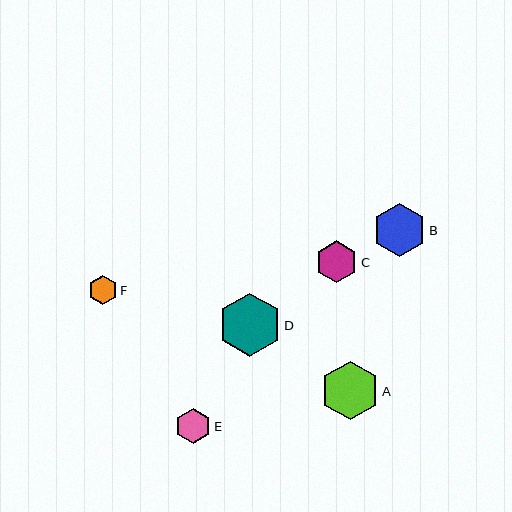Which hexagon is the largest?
Hexagon D is the largest with a size of approximately 63 pixels.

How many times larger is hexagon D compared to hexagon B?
Hexagon D is approximately 1.2 times the size of hexagon B.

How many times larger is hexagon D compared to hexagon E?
Hexagon D is approximately 1.8 times the size of hexagon E.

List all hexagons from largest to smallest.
From largest to smallest: D, A, B, C, E, F.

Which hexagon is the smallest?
Hexagon F is the smallest with a size of approximately 29 pixels.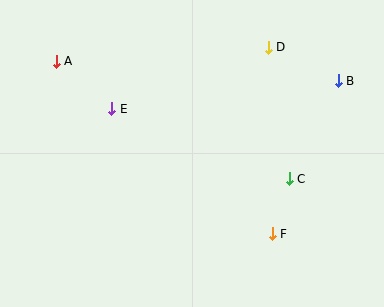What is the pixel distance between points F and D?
The distance between F and D is 186 pixels.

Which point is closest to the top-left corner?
Point A is closest to the top-left corner.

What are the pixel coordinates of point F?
Point F is at (272, 234).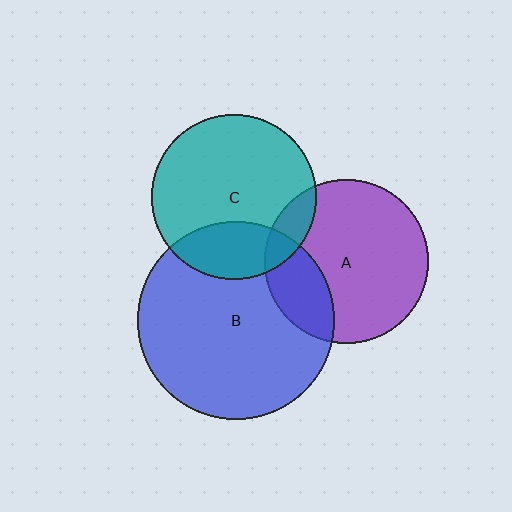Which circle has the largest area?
Circle B (blue).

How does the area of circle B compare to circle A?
Approximately 1.5 times.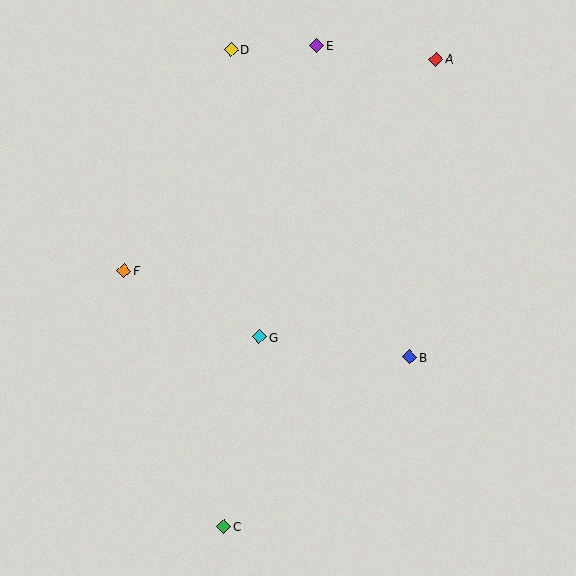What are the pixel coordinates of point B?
Point B is at (410, 357).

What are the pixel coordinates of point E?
Point E is at (317, 45).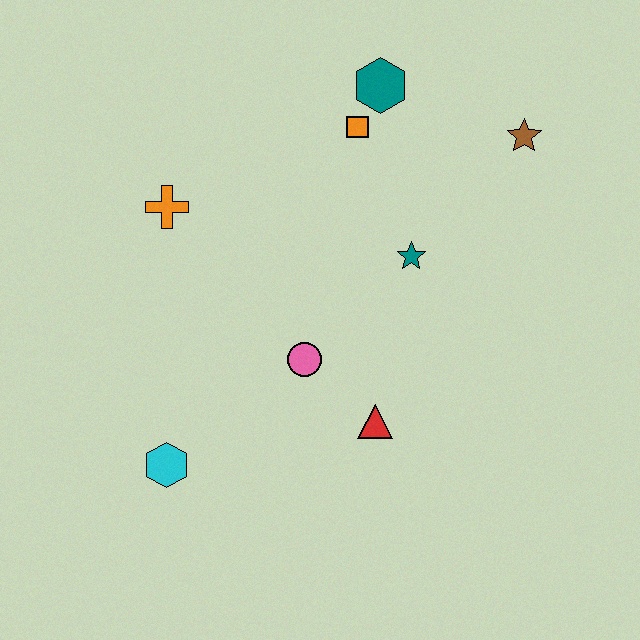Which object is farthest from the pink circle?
The brown star is farthest from the pink circle.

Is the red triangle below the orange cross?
Yes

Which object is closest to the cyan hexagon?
The pink circle is closest to the cyan hexagon.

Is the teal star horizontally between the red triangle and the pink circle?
No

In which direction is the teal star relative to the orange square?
The teal star is below the orange square.